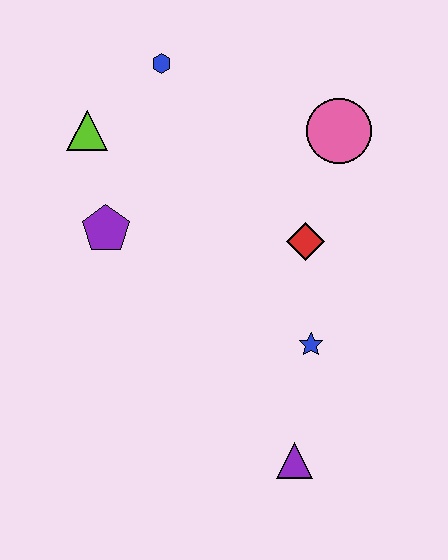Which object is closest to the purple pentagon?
The lime triangle is closest to the purple pentagon.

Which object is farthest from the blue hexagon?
The purple triangle is farthest from the blue hexagon.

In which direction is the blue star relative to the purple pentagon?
The blue star is to the right of the purple pentagon.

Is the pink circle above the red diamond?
Yes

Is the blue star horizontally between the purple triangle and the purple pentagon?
No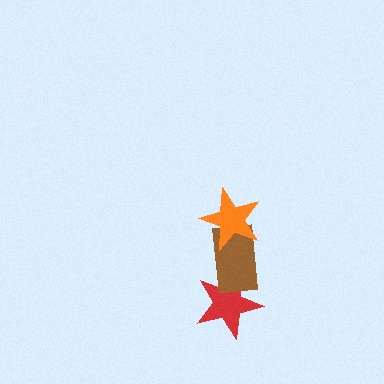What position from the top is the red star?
The red star is 3rd from the top.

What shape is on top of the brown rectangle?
The orange star is on top of the brown rectangle.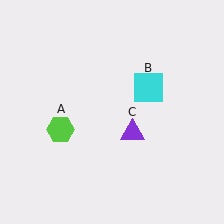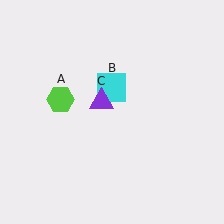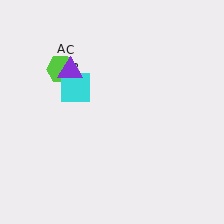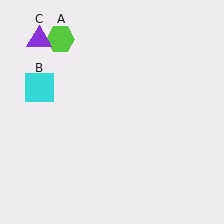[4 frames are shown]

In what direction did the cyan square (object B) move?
The cyan square (object B) moved left.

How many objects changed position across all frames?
3 objects changed position: lime hexagon (object A), cyan square (object B), purple triangle (object C).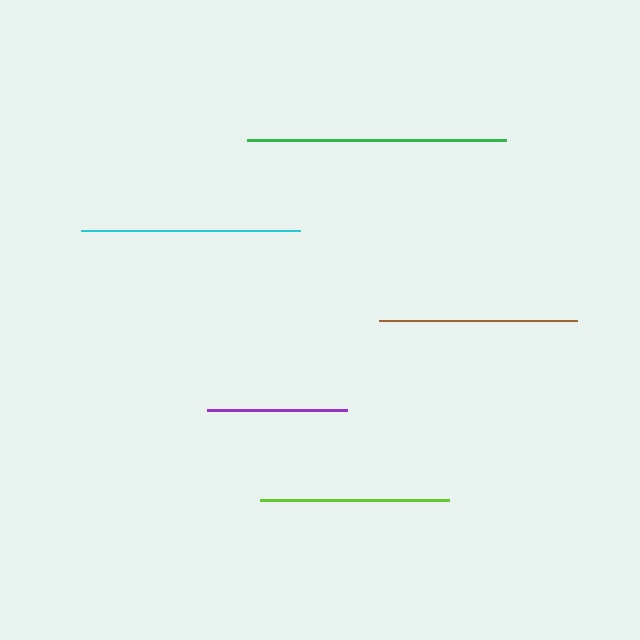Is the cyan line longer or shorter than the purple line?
The cyan line is longer than the purple line.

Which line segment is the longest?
The green line is the longest at approximately 259 pixels.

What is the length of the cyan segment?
The cyan segment is approximately 219 pixels long.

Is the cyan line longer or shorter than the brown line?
The cyan line is longer than the brown line.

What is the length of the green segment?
The green segment is approximately 259 pixels long.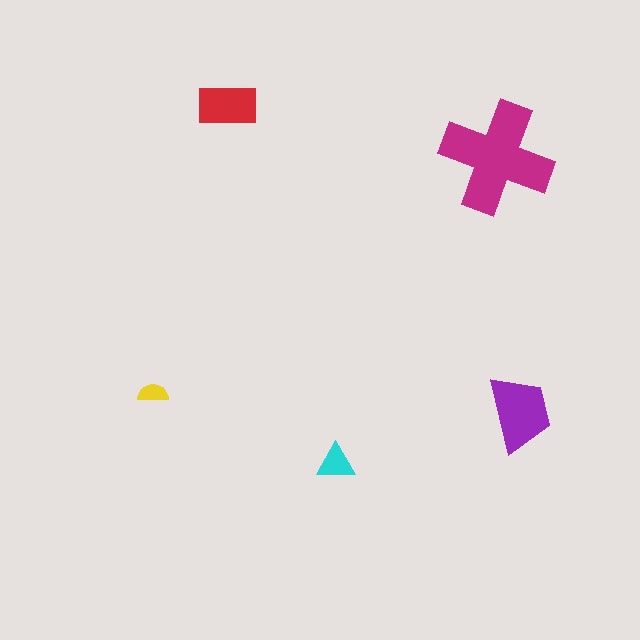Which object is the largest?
The magenta cross.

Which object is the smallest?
The yellow semicircle.